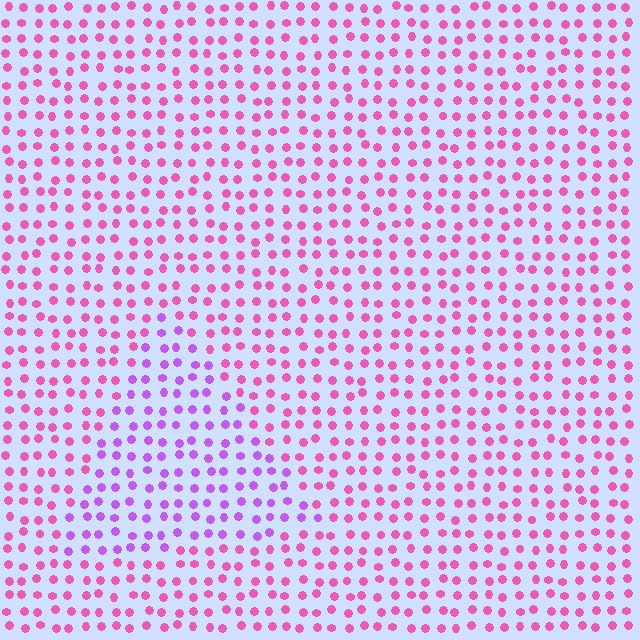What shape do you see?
I see a triangle.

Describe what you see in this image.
The image is filled with small pink elements in a uniform arrangement. A triangle-shaped region is visible where the elements are tinted to a slightly different hue, forming a subtle color boundary.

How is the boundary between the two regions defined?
The boundary is defined purely by a slight shift in hue (about 37 degrees). Spacing, size, and orientation are identical on both sides.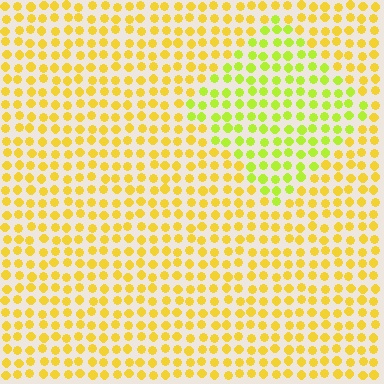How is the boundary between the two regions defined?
The boundary is defined purely by a slight shift in hue (about 31 degrees). Spacing, size, and orientation are identical on both sides.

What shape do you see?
I see a diamond.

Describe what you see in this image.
The image is filled with small yellow elements in a uniform arrangement. A diamond-shaped region is visible where the elements are tinted to a slightly different hue, forming a subtle color boundary.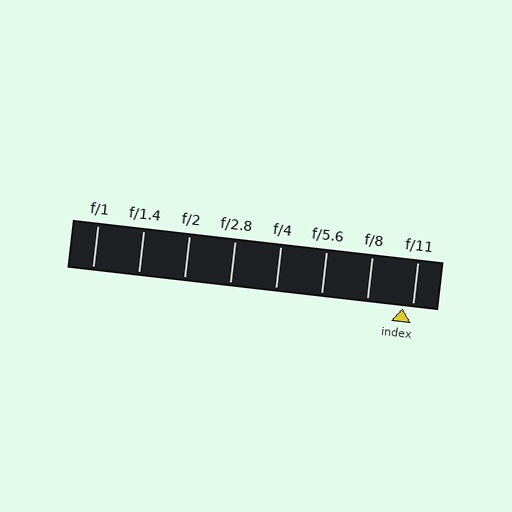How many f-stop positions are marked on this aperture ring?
There are 8 f-stop positions marked.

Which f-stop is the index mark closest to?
The index mark is closest to f/11.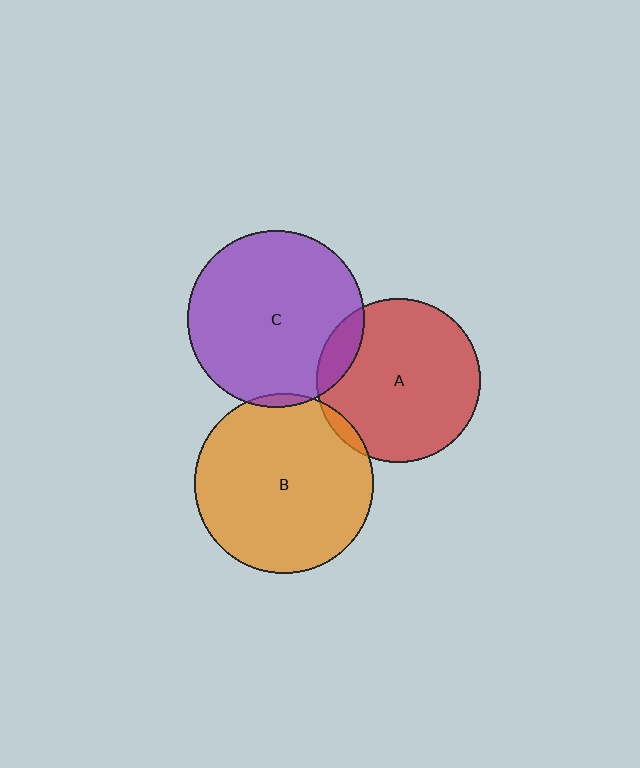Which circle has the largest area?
Circle B (orange).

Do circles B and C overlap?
Yes.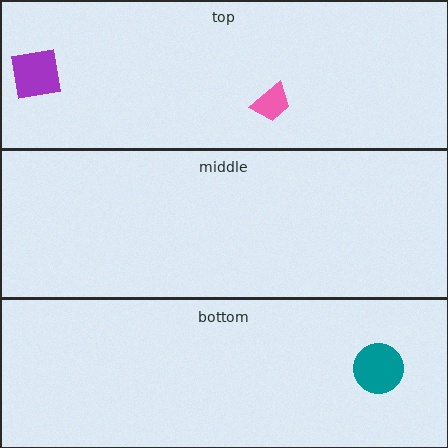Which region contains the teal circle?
The bottom region.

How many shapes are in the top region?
2.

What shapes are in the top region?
The purple square, the pink trapezoid.